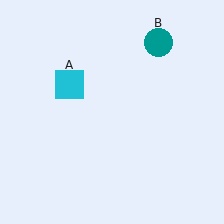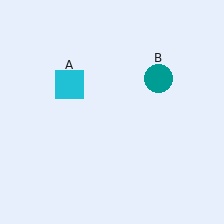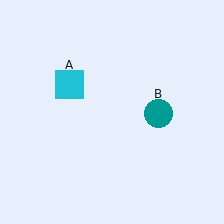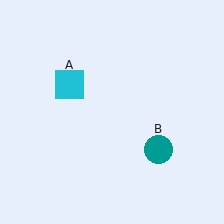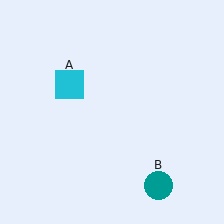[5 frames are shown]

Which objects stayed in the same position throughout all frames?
Cyan square (object A) remained stationary.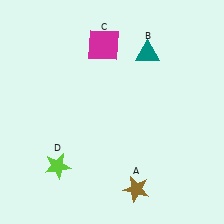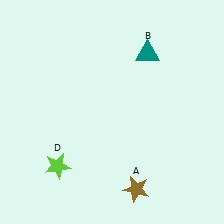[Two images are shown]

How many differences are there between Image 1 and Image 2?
There is 1 difference between the two images.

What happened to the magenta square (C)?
The magenta square (C) was removed in Image 2. It was in the top-left area of Image 1.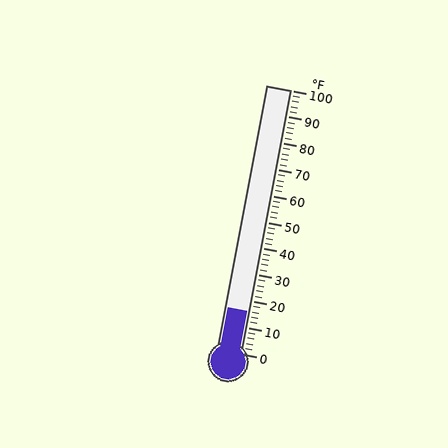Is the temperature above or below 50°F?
The temperature is below 50°F.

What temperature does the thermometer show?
The thermometer shows approximately 16°F.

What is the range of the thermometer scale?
The thermometer scale ranges from 0°F to 100°F.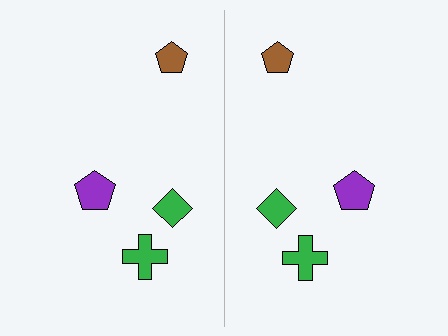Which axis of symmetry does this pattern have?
The pattern has a vertical axis of symmetry running through the center of the image.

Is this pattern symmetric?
Yes, this pattern has bilateral (reflection) symmetry.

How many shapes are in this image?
There are 8 shapes in this image.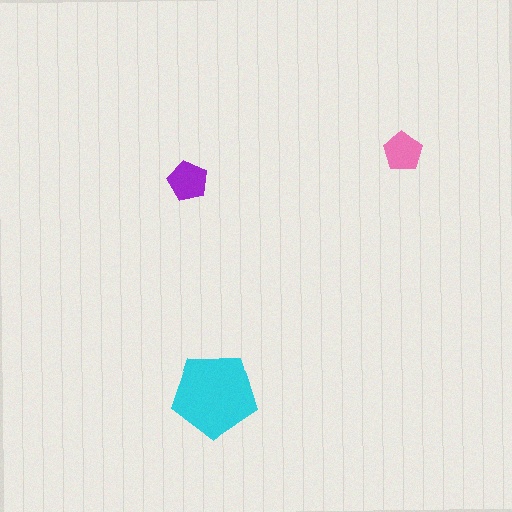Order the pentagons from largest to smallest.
the cyan one, the purple one, the pink one.